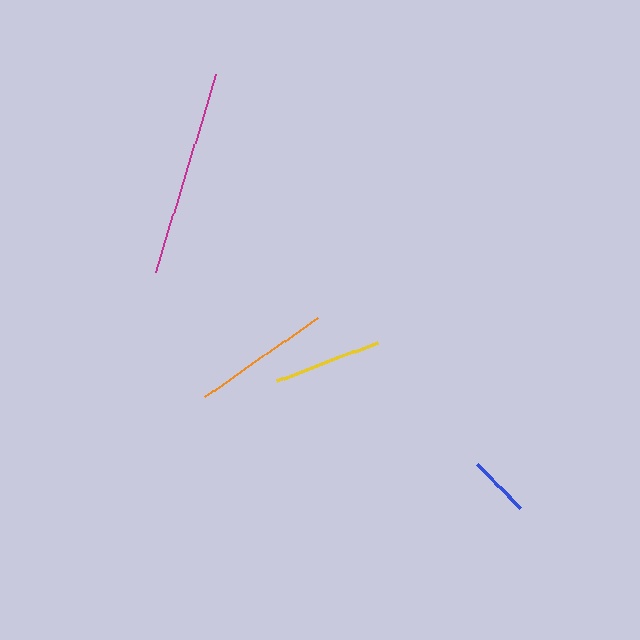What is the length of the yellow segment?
The yellow segment is approximately 108 pixels long.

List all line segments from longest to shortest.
From longest to shortest: magenta, orange, yellow, blue.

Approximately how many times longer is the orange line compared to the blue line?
The orange line is approximately 2.2 times the length of the blue line.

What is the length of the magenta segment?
The magenta segment is approximately 207 pixels long.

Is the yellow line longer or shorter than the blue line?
The yellow line is longer than the blue line.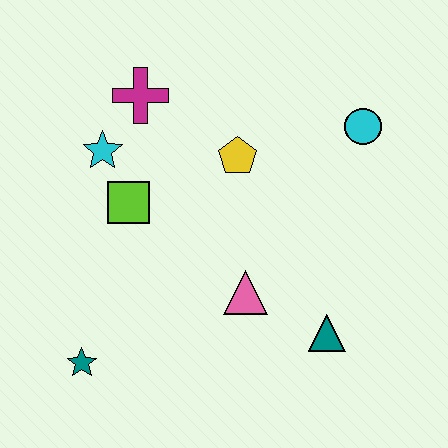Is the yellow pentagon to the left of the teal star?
No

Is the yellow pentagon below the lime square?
No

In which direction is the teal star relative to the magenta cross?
The teal star is below the magenta cross.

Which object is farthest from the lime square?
The cyan circle is farthest from the lime square.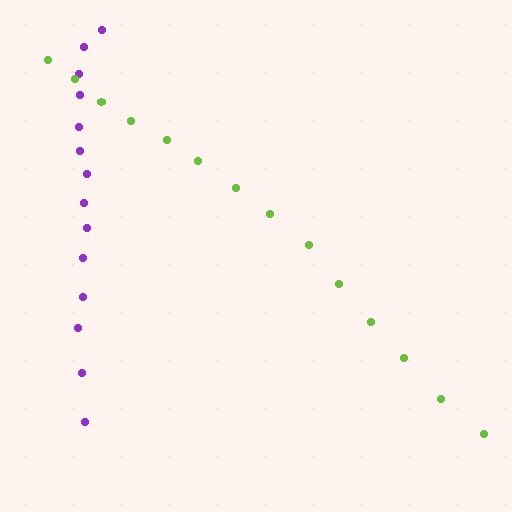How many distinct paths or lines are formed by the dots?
There are 2 distinct paths.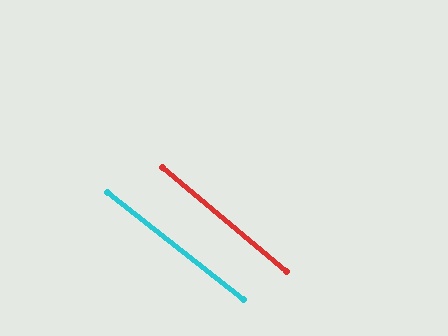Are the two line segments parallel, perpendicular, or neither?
Parallel — their directions differ by only 1.7°.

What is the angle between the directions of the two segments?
Approximately 2 degrees.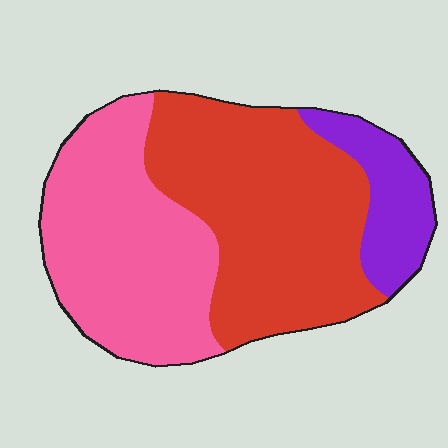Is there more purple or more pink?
Pink.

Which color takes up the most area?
Red, at roughly 45%.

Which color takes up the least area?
Purple, at roughly 15%.